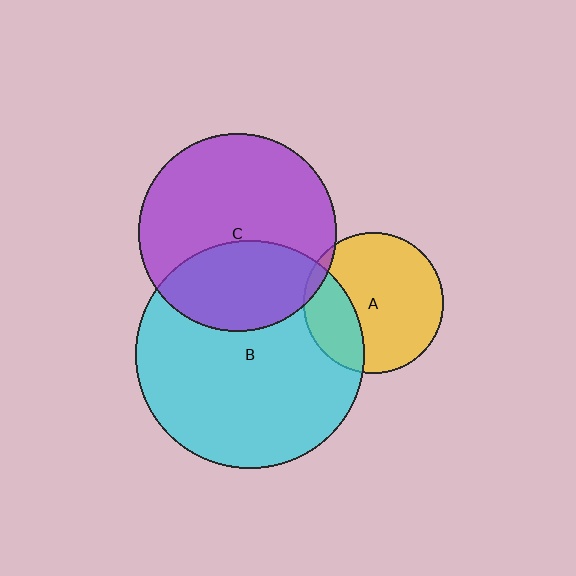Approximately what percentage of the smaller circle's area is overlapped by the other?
Approximately 5%.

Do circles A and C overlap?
Yes.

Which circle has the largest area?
Circle B (cyan).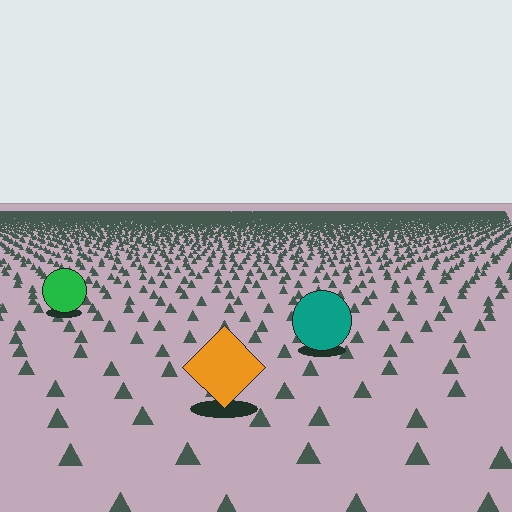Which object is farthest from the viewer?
The green circle is farthest from the viewer. It appears smaller and the ground texture around it is denser.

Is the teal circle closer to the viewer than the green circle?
Yes. The teal circle is closer — you can tell from the texture gradient: the ground texture is coarser near it.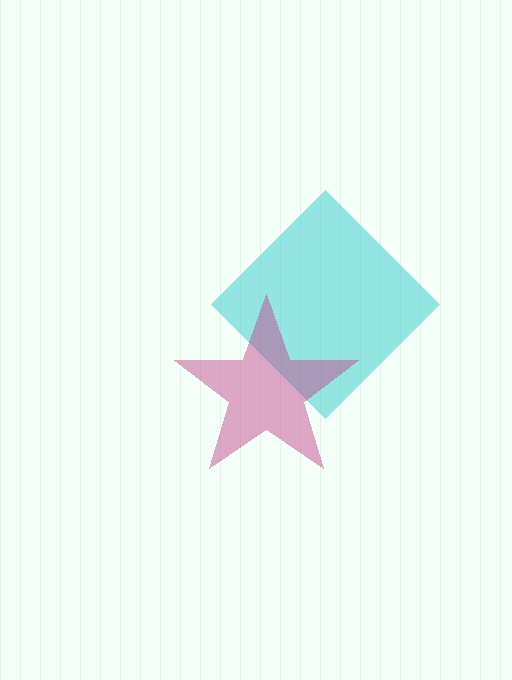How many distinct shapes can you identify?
There are 2 distinct shapes: a cyan diamond, a magenta star.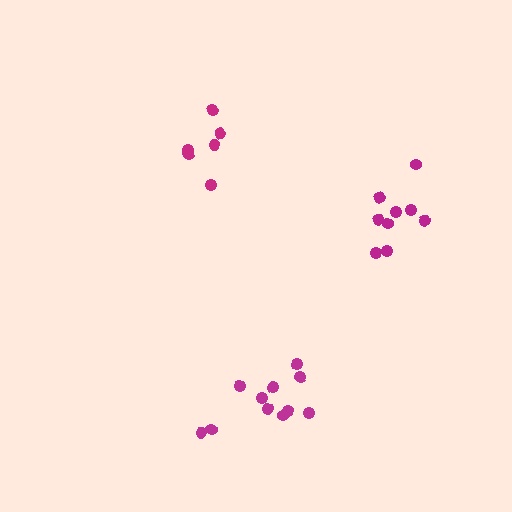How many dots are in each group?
Group 1: 11 dots, Group 2: 6 dots, Group 3: 9 dots (26 total).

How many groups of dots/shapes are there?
There are 3 groups.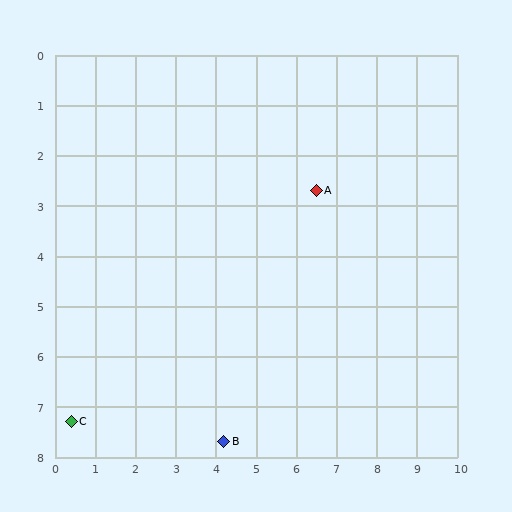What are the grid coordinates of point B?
Point B is at approximately (4.2, 7.7).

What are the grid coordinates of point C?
Point C is at approximately (0.4, 7.3).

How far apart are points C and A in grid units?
Points C and A are about 7.6 grid units apart.